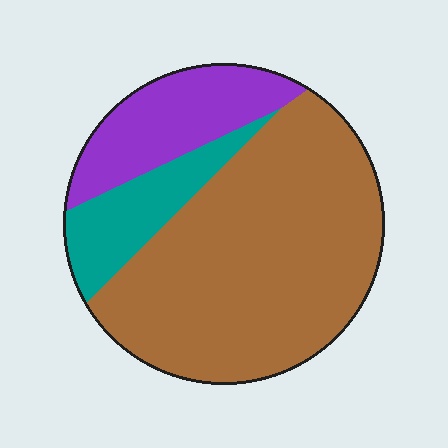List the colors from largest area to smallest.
From largest to smallest: brown, purple, teal.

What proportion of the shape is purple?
Purple takes up less than a quarter of the shape.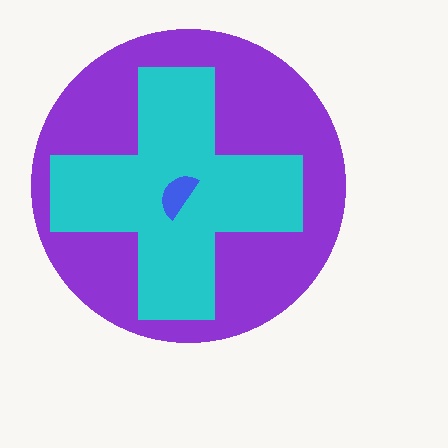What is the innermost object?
The blue semicircle.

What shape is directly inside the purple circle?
The cyan cross.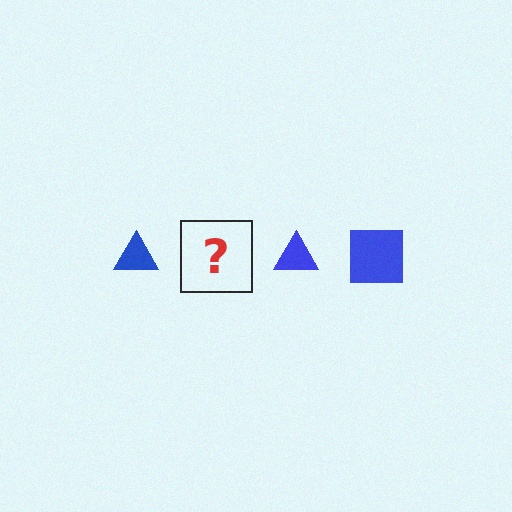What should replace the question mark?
The question mark should be replaced with a blue square.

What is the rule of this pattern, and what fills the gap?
The rule is that the pattern cycles through triangle, square shapes in blue. The gap should be filled with a blue square.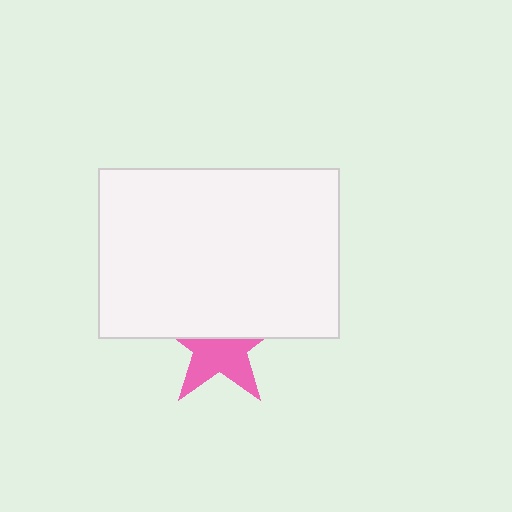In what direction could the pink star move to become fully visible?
The pink star could move down. That would shift it out from behind the white rectangle entirely.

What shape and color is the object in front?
The object in front is a white rectangle.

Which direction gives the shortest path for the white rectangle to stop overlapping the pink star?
Moving up gives the shortest separation.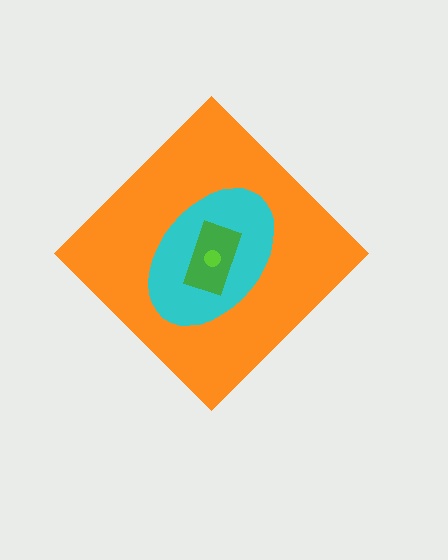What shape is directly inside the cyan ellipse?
The green rectangle.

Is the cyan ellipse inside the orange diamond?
Yes.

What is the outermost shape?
The orange diamond.